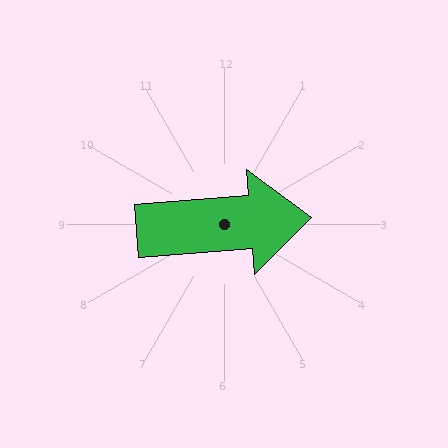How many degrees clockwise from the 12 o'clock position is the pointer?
Approximately 86 degrees.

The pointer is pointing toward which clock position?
Roughly 3 o'clock.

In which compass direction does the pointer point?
East.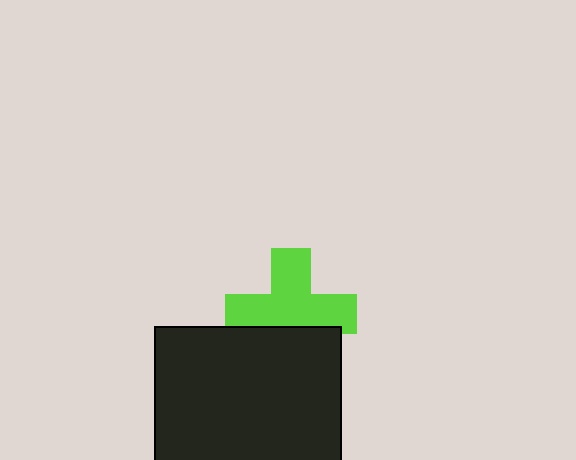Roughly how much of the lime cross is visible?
Most of it is visible (roughly 69%).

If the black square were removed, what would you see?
You would see the complete lime cross.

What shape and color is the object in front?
The object in front is a black square.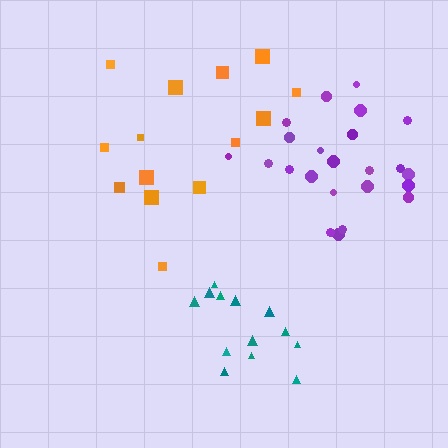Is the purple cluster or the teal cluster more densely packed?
Purple.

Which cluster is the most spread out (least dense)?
Orange.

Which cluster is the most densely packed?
Purple.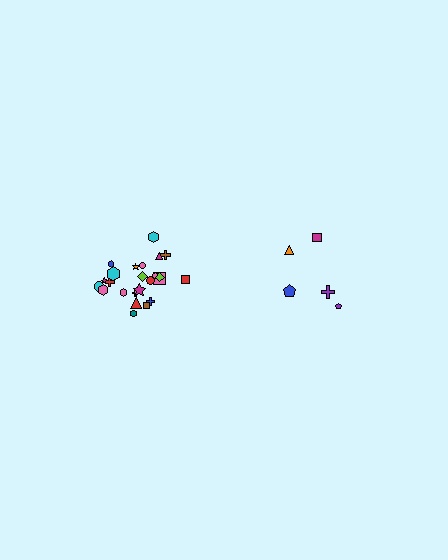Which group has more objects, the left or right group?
The left group.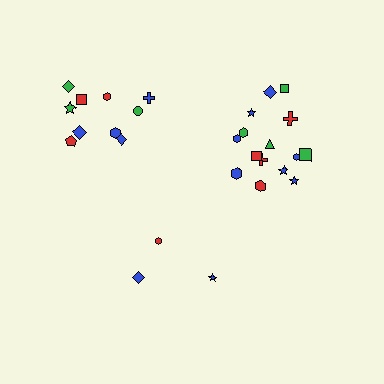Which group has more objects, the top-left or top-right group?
The top-right group.